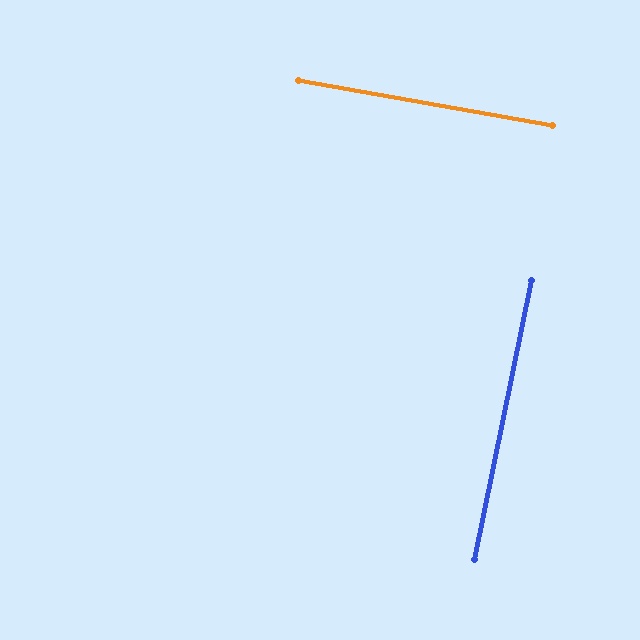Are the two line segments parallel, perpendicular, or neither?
Perpendicular — they meet at approximately 88°.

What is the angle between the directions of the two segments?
Approximately 88 degrees.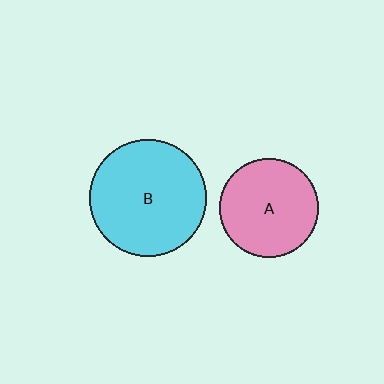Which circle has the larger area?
Circle B (cyan).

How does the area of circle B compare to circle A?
Approximately 1.4 times.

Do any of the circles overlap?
No, none of the circles overlap.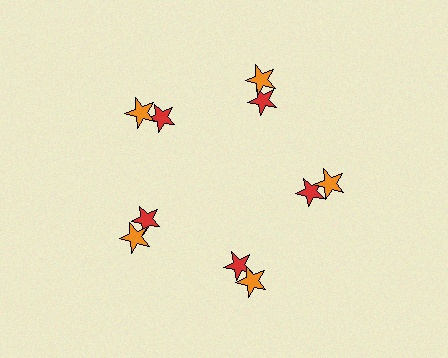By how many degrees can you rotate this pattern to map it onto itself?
The pattern maps onto itself every 72 degrees of rotation.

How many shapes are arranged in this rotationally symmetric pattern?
There are 10 shapes, arranged in 5 groups of 2.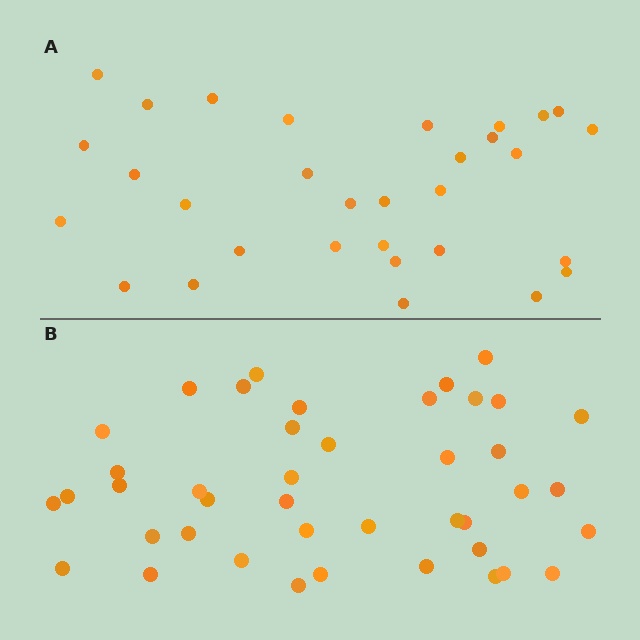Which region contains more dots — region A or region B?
Region B (the bottom region) has more dots.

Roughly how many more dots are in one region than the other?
Region B has roughly 12 or so more dots than region A.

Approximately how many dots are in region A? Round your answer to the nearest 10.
About 30 dots. (The exact count is 31, which rounds to 30.)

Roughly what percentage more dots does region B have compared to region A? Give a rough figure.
About 35% more.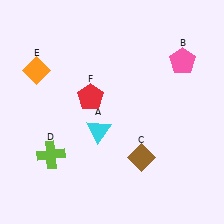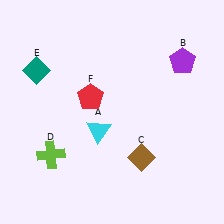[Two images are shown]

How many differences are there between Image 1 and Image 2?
There are 2 differences between the two images.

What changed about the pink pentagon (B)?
In Image 1, B is pink. In Image 2, it changed to purple.